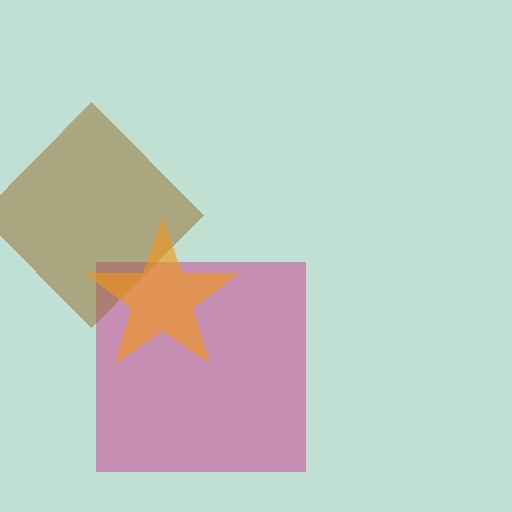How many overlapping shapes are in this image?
There are 3 overlapping shapes in the image.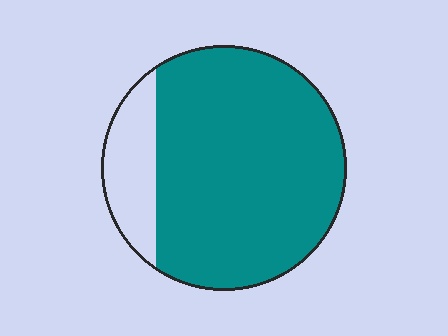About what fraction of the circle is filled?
About five sixths (5/6).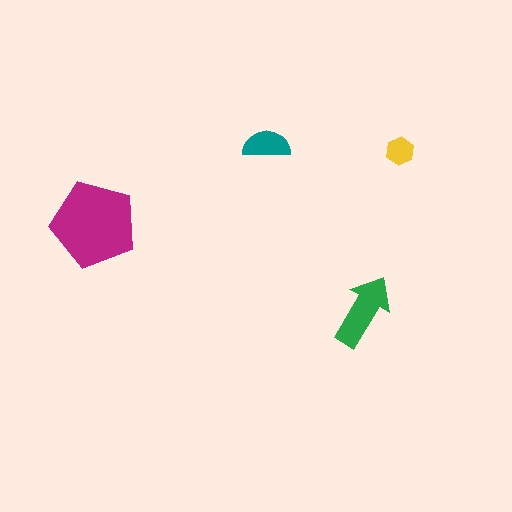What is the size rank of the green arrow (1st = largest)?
2nd.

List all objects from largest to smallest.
The magenta pentagon, the green arrow, the teal semicircle, the yellow hexagon.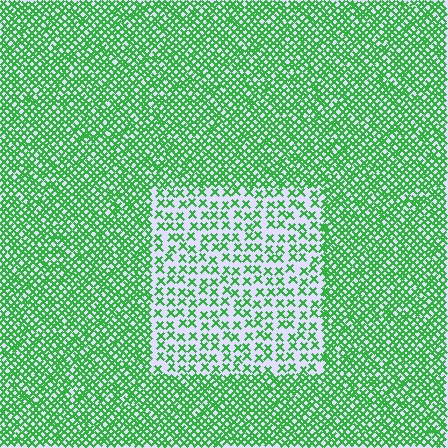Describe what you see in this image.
The image contains small green elements arranged at two different densities. A rectangle-shaped region is visible where the elements are less densely packed than the surrounding area.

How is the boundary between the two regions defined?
The boundary is defined by a change in element density (approximately 2.3x ratio). All elements are the same color, size, and shape.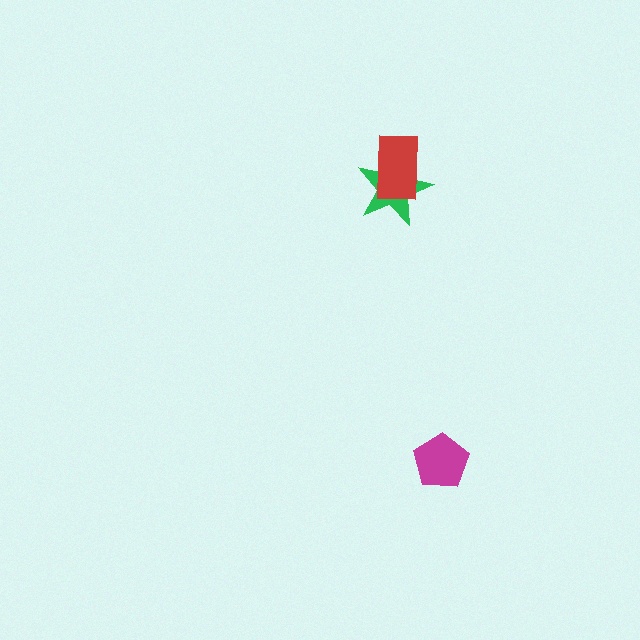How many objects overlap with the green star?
1 object overlaps with the green star.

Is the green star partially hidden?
Yes, it is partially covered by another shape.